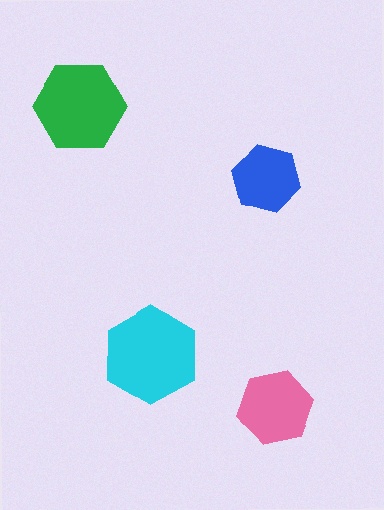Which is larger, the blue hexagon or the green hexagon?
The green one.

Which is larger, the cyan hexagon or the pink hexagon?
The cyan one.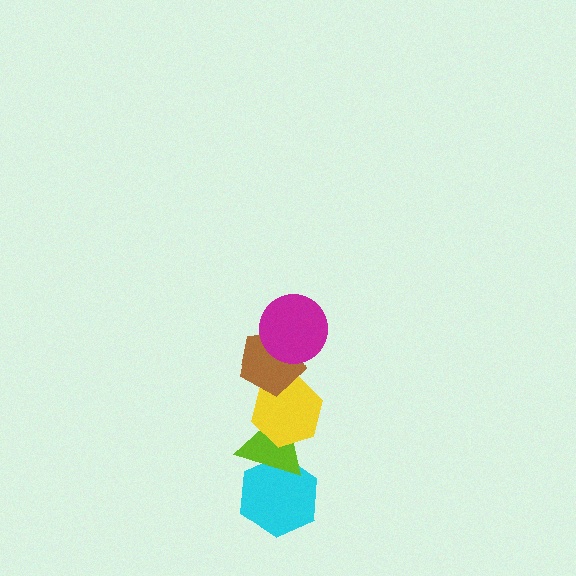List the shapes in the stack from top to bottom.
From top to bottom: the magenta circle, the brown pentagon, the yellow hexagon, the lime triangle, the cyan hexagon.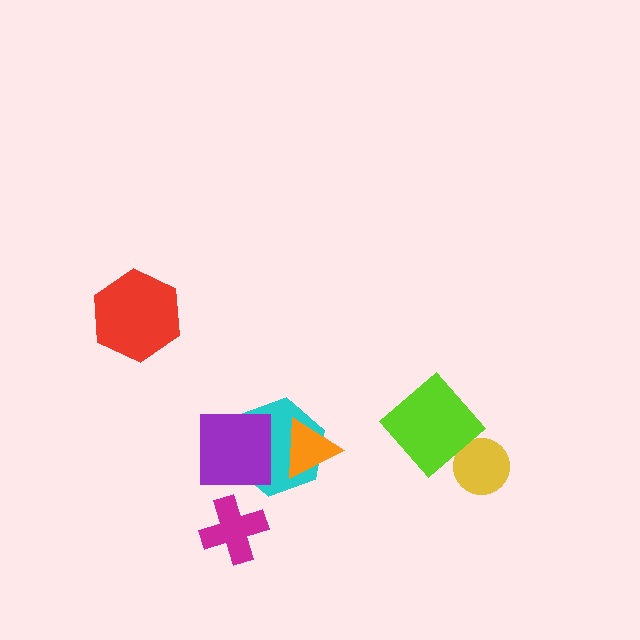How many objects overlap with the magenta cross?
0 objects overlap with the magenta cross.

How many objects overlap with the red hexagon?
0 objects overlap with the red hexagon.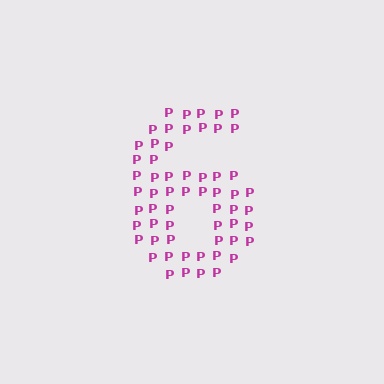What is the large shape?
The large shape is the digit 6.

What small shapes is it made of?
It is made of small letter P's.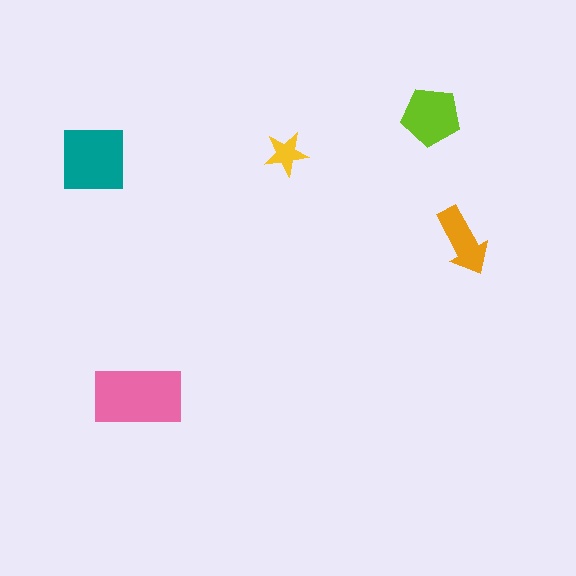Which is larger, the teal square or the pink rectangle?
The pink rectangle.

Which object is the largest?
The pink rectangle.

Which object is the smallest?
The yellow star.